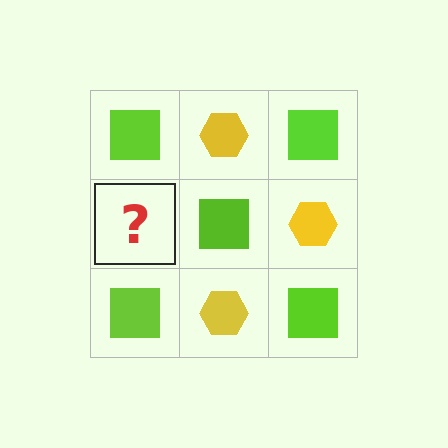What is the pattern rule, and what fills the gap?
The rule is that it alternates lime square and yellow hexagon in a checkerboard pattern. The gap should be filled with a yellow hexagon.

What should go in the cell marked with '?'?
The missing cell should contain a yellow hexagon.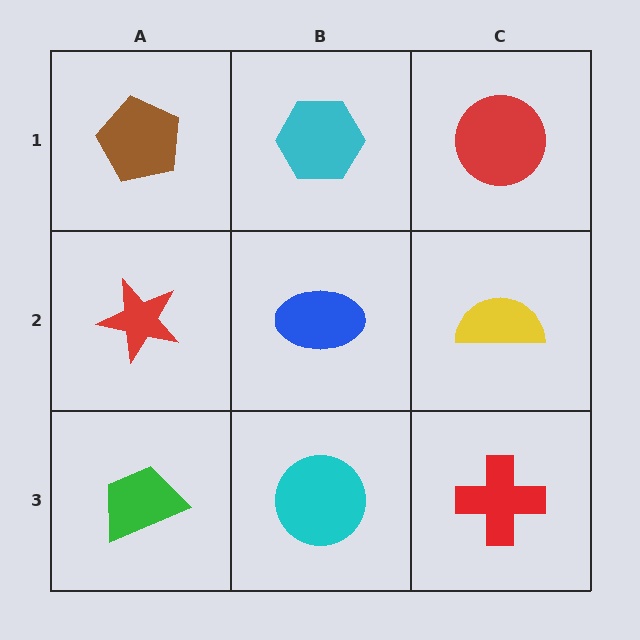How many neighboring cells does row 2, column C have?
3.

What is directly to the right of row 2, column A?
A blue ellipse.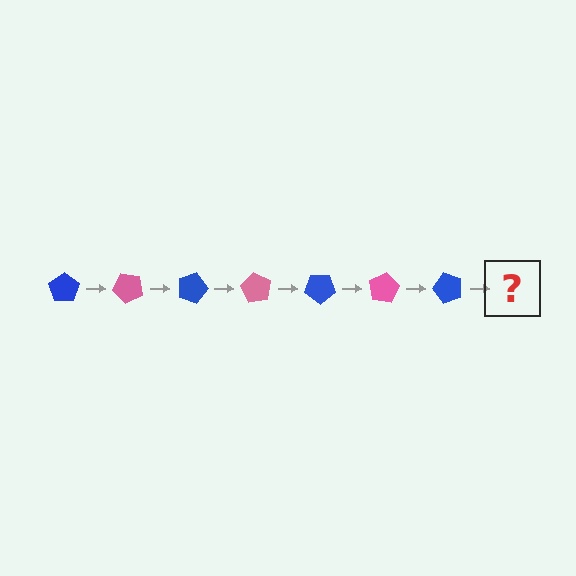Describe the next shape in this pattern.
It should be a pink pentagon, rotated 315 degrees from the start.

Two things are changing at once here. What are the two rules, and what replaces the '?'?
The two rules are that it rotates 45 degrees each step and the color cycles through blue and pink. The '?' should be a pink pentagon, rotated 315 degrees from the start.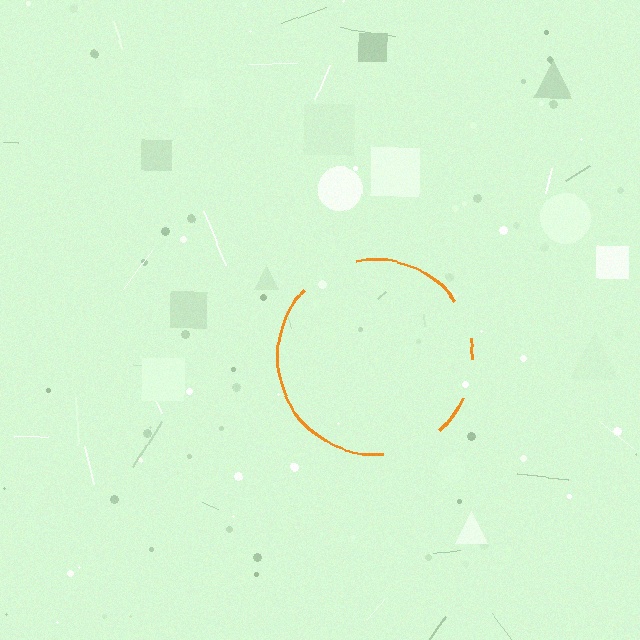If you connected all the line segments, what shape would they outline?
They would outline a circle.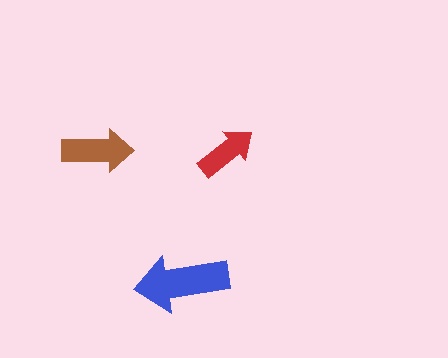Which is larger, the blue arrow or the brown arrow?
The blue one.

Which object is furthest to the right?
The red arrow is rightmost.